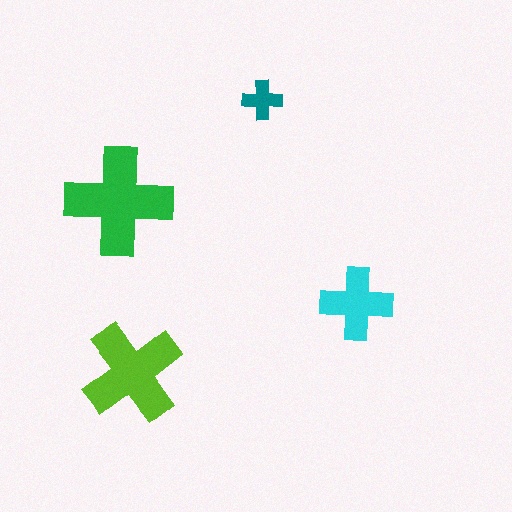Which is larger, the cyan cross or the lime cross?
The lime one.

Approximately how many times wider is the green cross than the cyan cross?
About 1.5 times wider.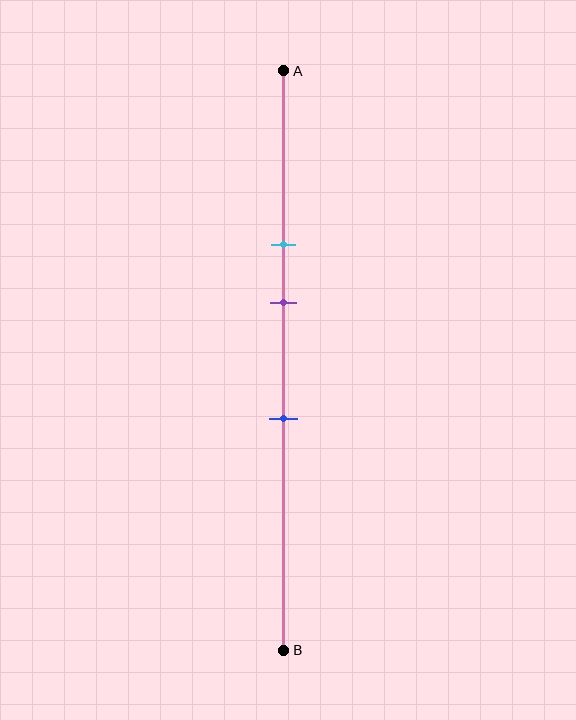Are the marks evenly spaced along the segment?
Yes, the marks are approximately evenly spaced.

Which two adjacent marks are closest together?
The cyan and purple marks are the closest adjacent pair.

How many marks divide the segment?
There are 3 marks dividing the segment.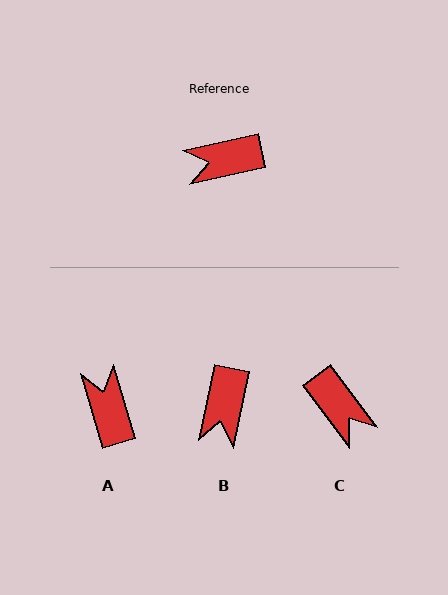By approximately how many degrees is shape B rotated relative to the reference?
Approximately 65 degrees counter-clockwise.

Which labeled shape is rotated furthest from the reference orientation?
C, about 114 degrees away.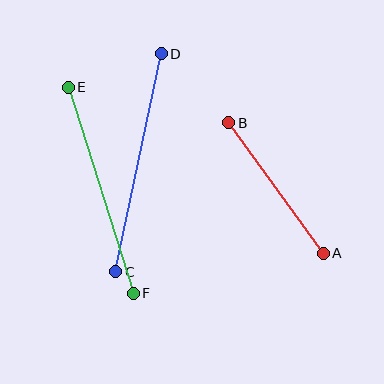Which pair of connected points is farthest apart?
Points C and D are farthest apart.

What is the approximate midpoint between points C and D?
The midpoint is at approximately (138, 163) pixels.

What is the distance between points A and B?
The distance is approximately 161 pixels.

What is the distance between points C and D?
The distance is approximately 223 pixels.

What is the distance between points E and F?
The distance is approximately 216 pixels.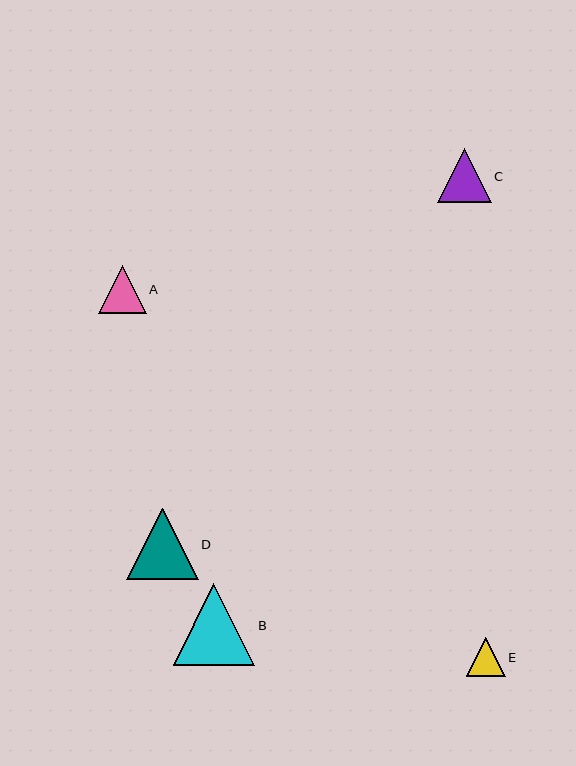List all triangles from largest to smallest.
From largest to smallest: B, D, C, A, E.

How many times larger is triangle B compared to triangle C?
Triangle B is approximately 1.5 times the size of triangle C.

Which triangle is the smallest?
Triangle E is the smallest with a size of approximately 38 pixels.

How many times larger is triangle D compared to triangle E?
Triangle D is approximately 1.9 times the size of triangle E.